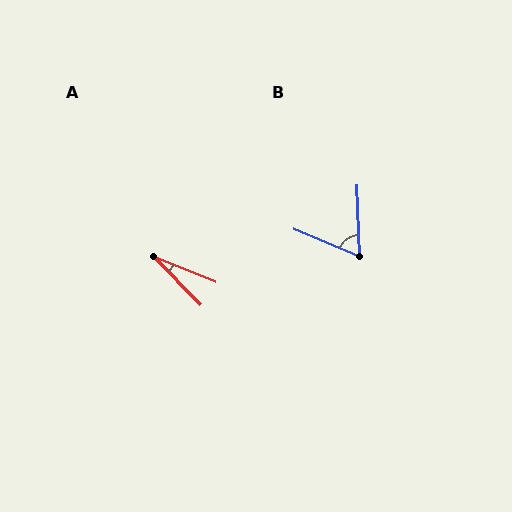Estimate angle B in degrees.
Approximately 65 degrees.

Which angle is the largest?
B, at approximately 65 degrees.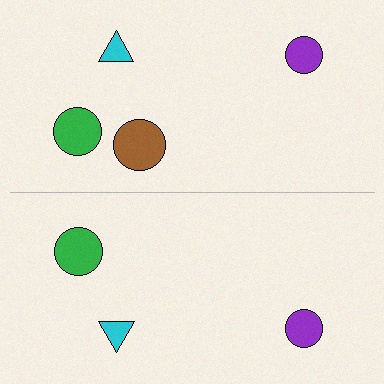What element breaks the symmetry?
A brown circle is missing from the bottom side.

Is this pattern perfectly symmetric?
No, the pattern is not perfectly symmetric. A brown circle is missing from the bottom side.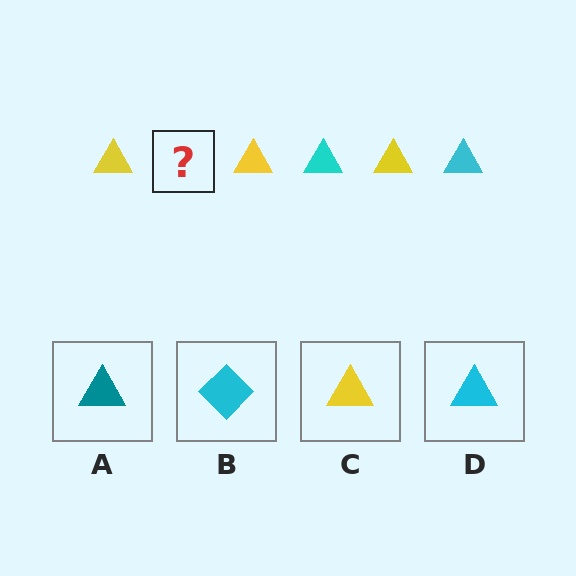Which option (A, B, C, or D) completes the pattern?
D.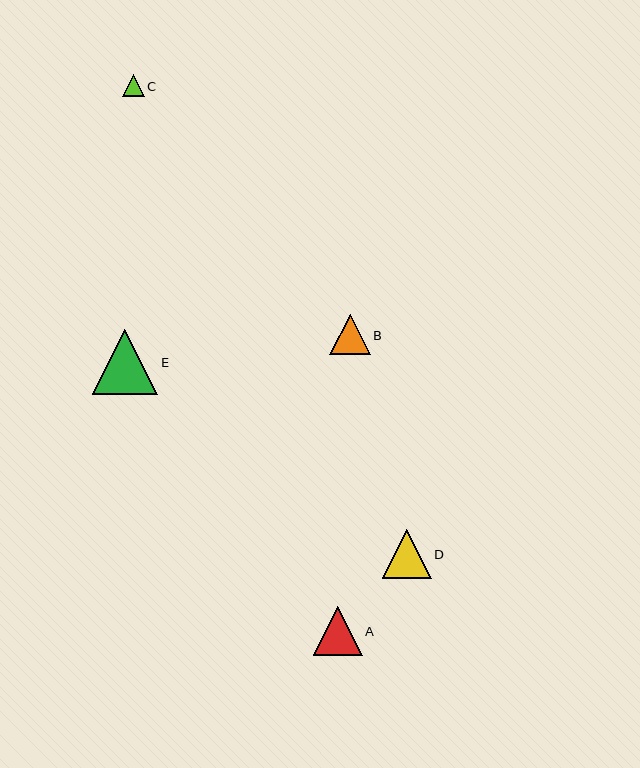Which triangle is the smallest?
Triangle C is the smallest with a size of approximately 22 pixels.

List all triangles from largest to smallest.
From largest to smallest: E, A, D, B, C.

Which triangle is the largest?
Triangle E is the largest with a size of approximately 65 pixels.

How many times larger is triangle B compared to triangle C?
Triangle B is approximately 1.9 times the size of triangle C.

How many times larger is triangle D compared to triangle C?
Triangle D is approximately 2.2 times the size of triangle C.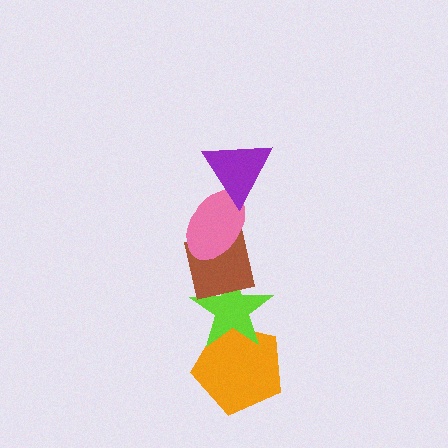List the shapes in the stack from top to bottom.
From top to bottom: the purple triangle, the pink ellipse, the brown square, the lime star, the orange pentagon.